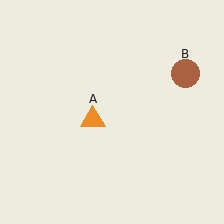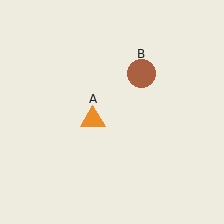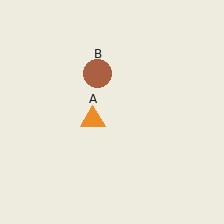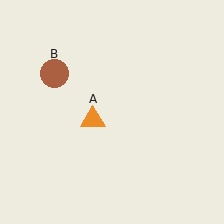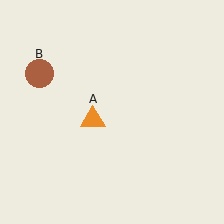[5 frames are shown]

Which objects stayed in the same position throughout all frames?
Orange triangle (object A) remained stationary.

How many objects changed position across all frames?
1 object changed position: brown circle (object B).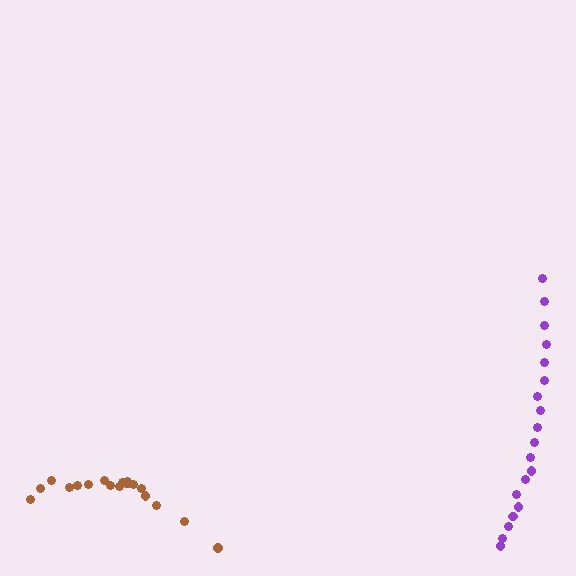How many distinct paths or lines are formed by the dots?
There are 2 distinct paths.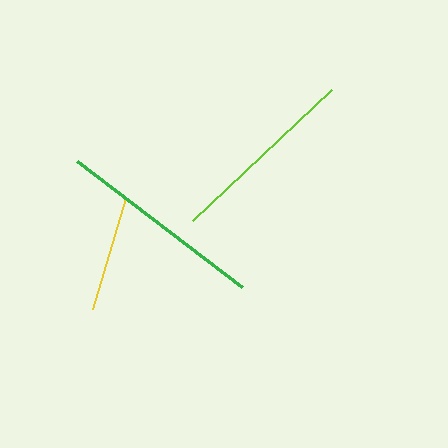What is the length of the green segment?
The green segment is approximately 208 pixels long.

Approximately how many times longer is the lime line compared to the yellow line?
The lime line is approximately 1.6 times the length of the yellow line.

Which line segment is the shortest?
The yellow line is the shortest at approximately 116 pixels.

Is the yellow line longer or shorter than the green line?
The green line is longer than the yellow line.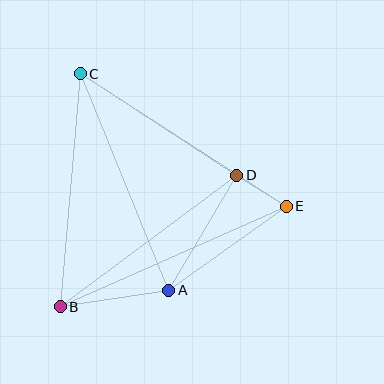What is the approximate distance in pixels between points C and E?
The distance between C and E is approximately 245 pixels.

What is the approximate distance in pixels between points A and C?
The distance between A and C is approximately 234 pixels.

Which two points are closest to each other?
Points D and E are closest to each other.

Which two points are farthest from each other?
Points B and E are farthest from each other.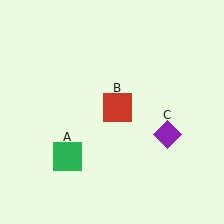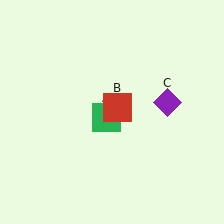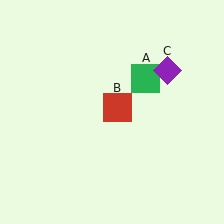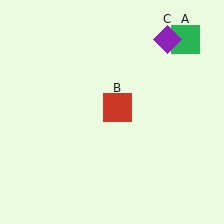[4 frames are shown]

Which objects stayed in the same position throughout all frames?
Red square (object B) remained stationary.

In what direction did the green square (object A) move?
The green square (object A) moved up and to the right.